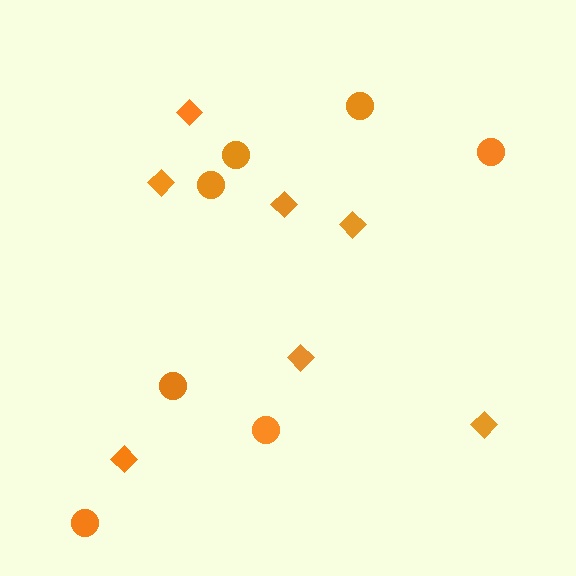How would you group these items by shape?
There are 2 groups: one group of circles (7) and one group of diamonds (7).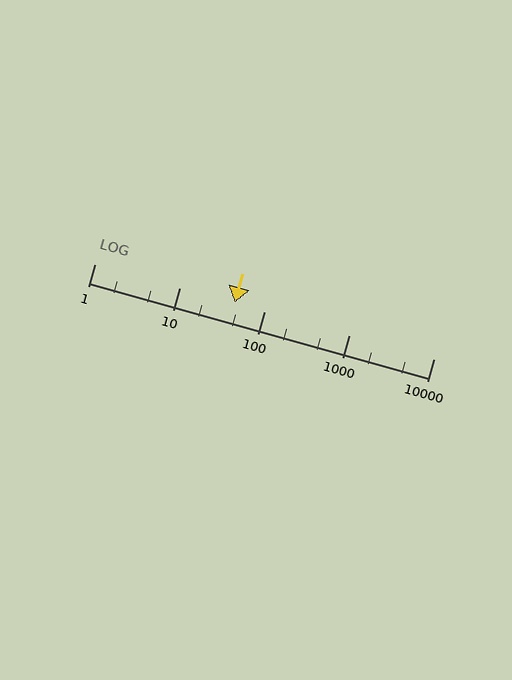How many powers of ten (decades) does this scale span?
The scale spans 4 decades, from 1 to 10000.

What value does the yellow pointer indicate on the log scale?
The pointer indicates approximately 45.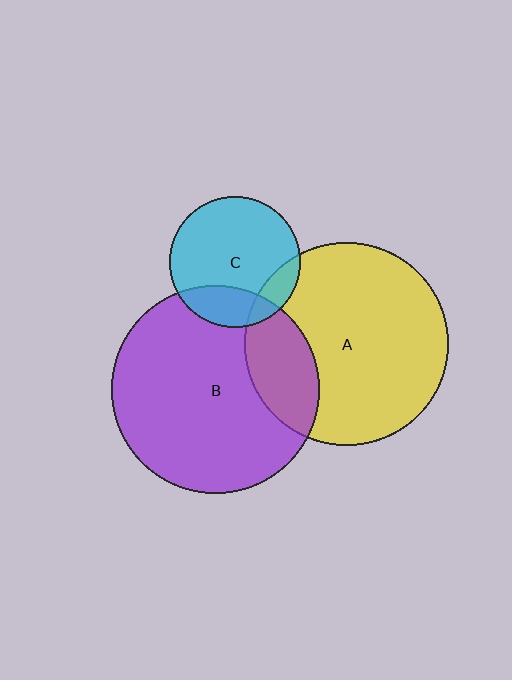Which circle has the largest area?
Circle B (purple).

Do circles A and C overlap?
Yes.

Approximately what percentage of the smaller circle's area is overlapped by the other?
Approximately 15%.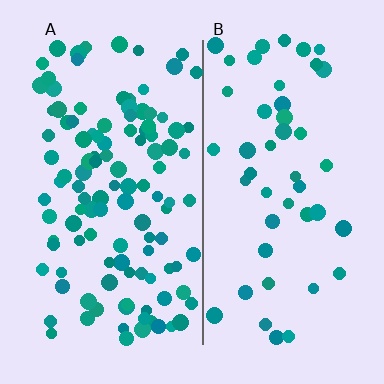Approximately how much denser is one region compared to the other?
Approximately 2.4× — region A over region B.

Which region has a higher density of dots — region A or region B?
A (the left).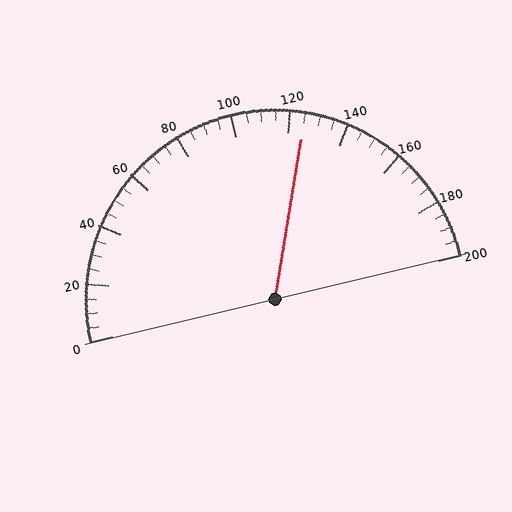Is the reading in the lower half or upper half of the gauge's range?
The reading is in the upper half of the range (0 to 200).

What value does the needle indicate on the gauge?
The needle indicates approximately 125.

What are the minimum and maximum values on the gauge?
The gauge ranges from 0 to 200.